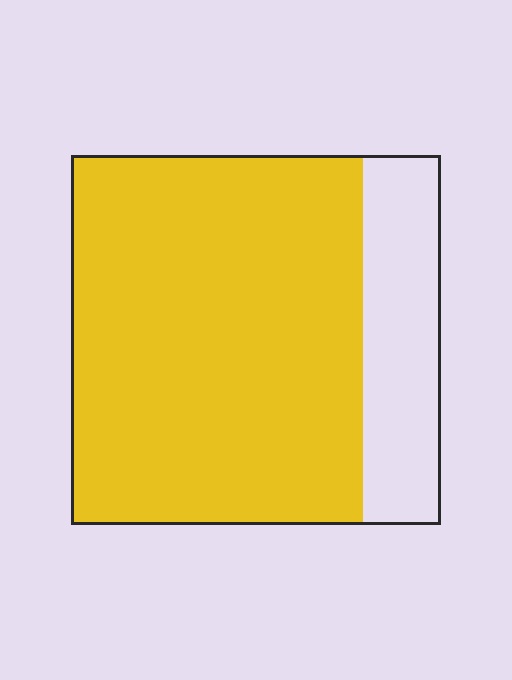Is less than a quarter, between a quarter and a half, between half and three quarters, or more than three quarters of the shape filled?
More than three quarters.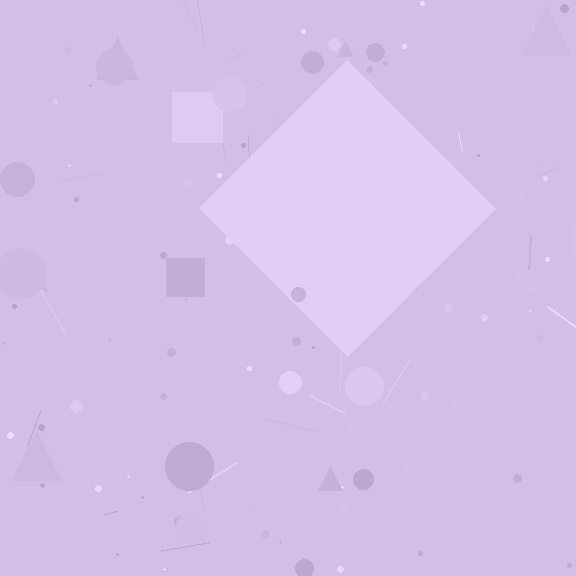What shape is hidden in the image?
A diamond is hidden in the image.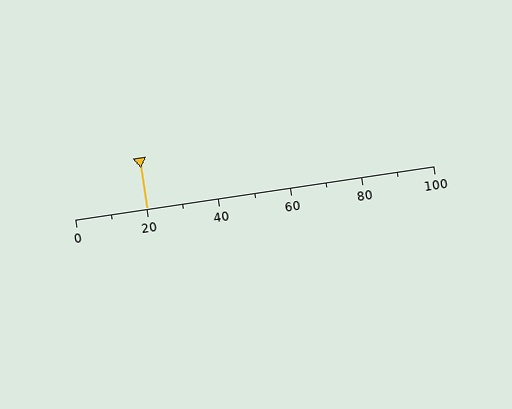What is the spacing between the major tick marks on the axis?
The major ticks are spaced 20 apart.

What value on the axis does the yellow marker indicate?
The marker indicates approximately 20.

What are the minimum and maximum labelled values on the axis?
The axis runs from 0 to 100.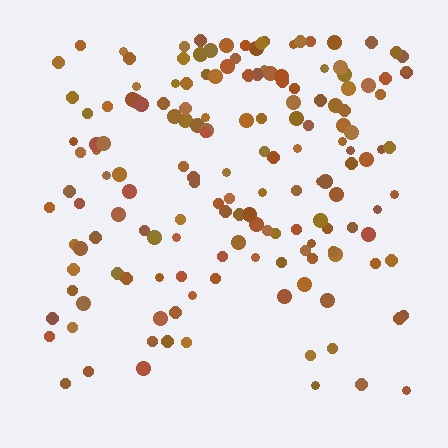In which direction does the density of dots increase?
From bottom to top, with the top side densest.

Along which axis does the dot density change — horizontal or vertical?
Vertical.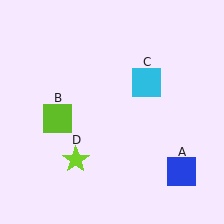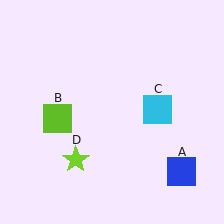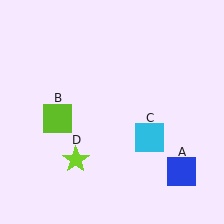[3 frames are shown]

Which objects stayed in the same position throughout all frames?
Blue square (object A) and lime square (object B) and lime star (object D) remained stationary.